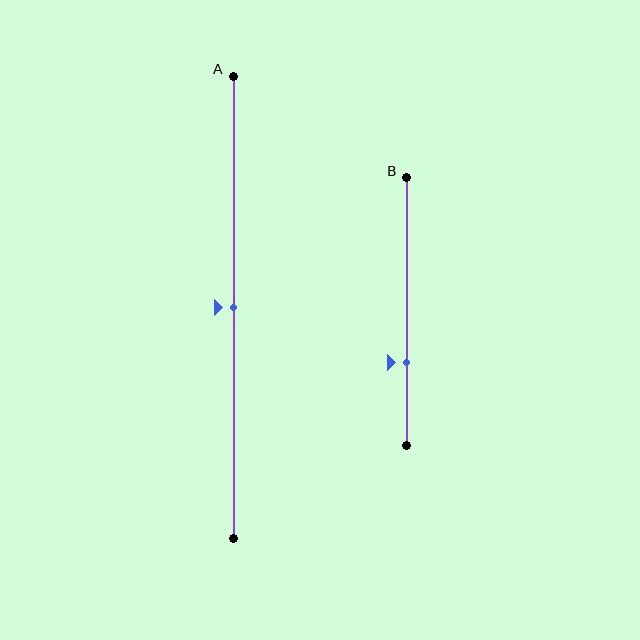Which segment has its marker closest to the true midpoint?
Segment A has its marker closest to the true midpoint.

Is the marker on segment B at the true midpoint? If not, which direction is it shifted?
No, the marker on segment B is shifted downward by about 19% of the segment length.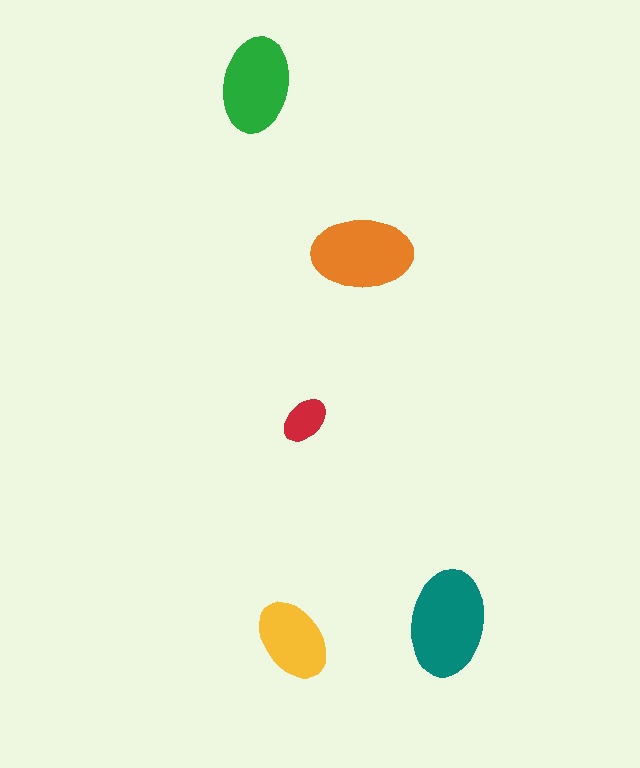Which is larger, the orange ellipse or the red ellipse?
The orange one.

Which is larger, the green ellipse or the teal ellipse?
The teal one.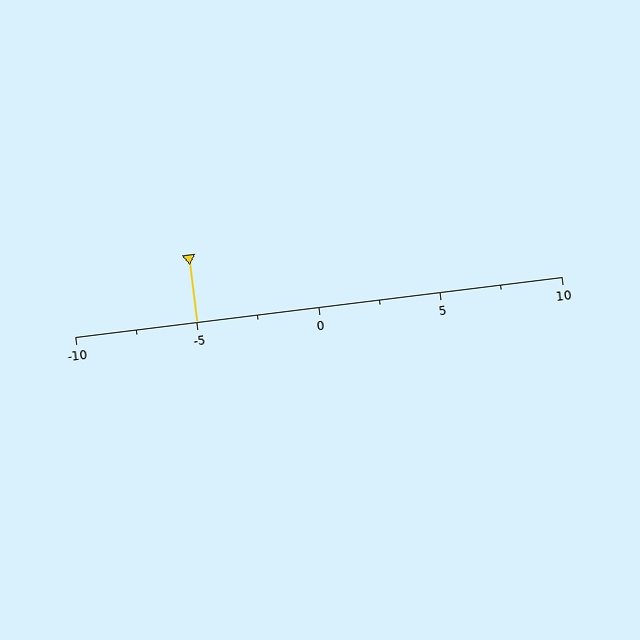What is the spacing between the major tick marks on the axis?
The major ticks are spaced 5 apart.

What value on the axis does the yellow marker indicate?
The marker indicates approximately -5.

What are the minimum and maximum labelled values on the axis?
The axis runs from -10 to 10.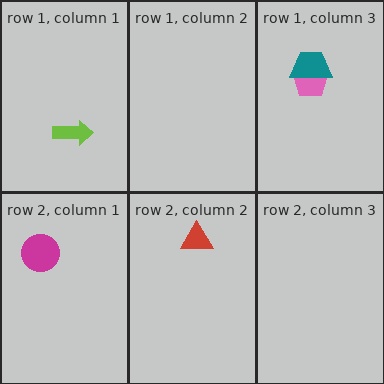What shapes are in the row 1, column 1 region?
The lime arrow.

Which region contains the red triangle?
The row 2, column 2 region.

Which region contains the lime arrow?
The row 1, column 1 region.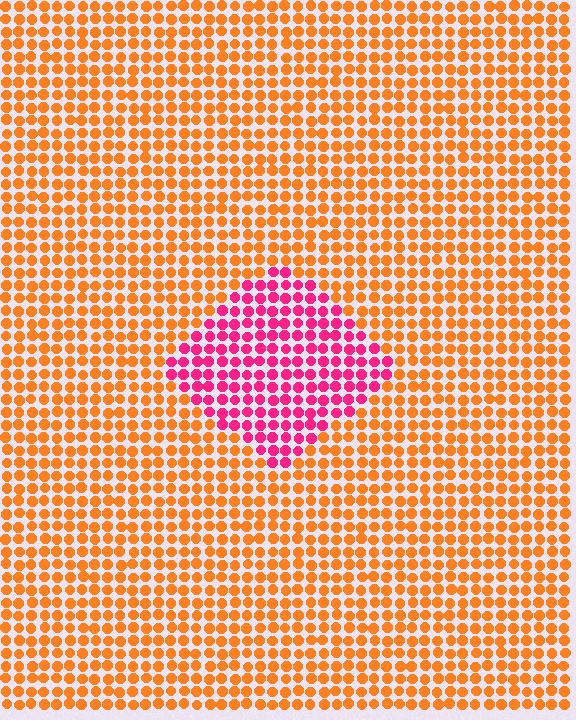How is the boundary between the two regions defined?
The boundary is defined purely by a slight shift in hue (about 54 degrees). Spacing, size, and orientation are identical on both sides.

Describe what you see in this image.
The image is filled with small orange elements in a uniform arrangement. A diamond-shaped region is visible where the elements are tinted to a slightly different hue, forming a subtle color boundary.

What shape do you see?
I see a diamond.